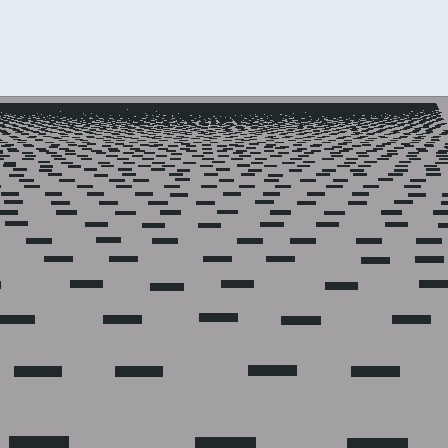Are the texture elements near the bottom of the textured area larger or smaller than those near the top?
Larger. Near the bottom, elements are closer to the viewer and appear at a bigger on-screen size.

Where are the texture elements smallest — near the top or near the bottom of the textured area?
Near the top.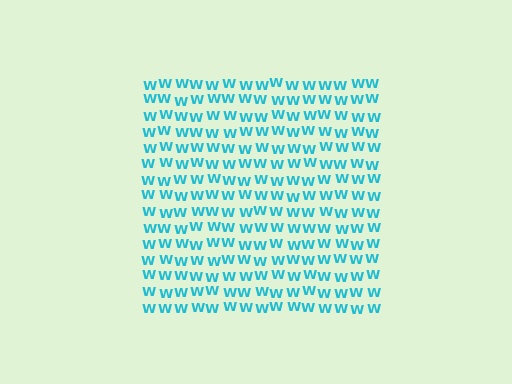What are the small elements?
The small elements are letter W's.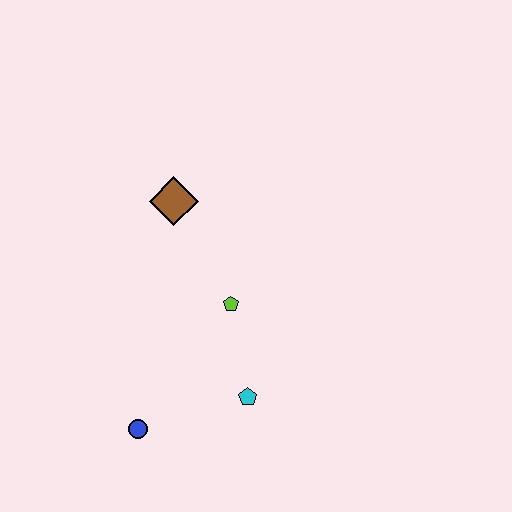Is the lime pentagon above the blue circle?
Yes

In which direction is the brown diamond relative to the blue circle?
The brown diamond is above the blue circle.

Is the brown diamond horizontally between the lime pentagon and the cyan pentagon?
No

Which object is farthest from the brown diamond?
The blue circle is farthest from the brown diamond.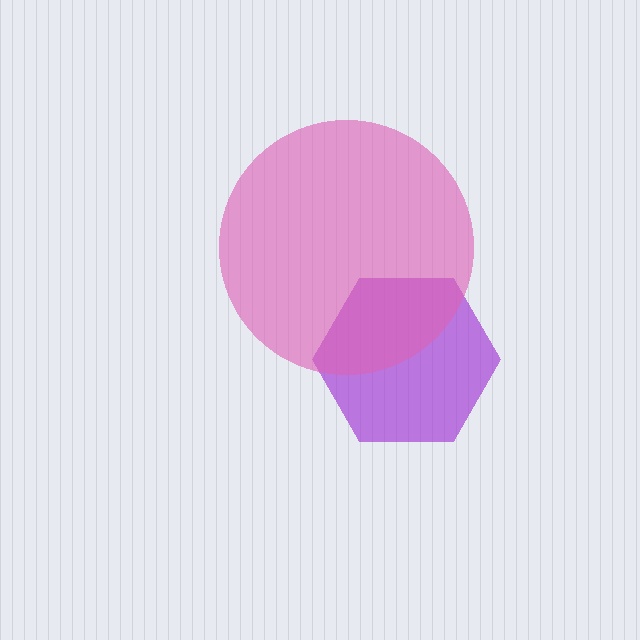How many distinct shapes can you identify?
There are 2 distinct shapes: a purple hexagon, a pink circle.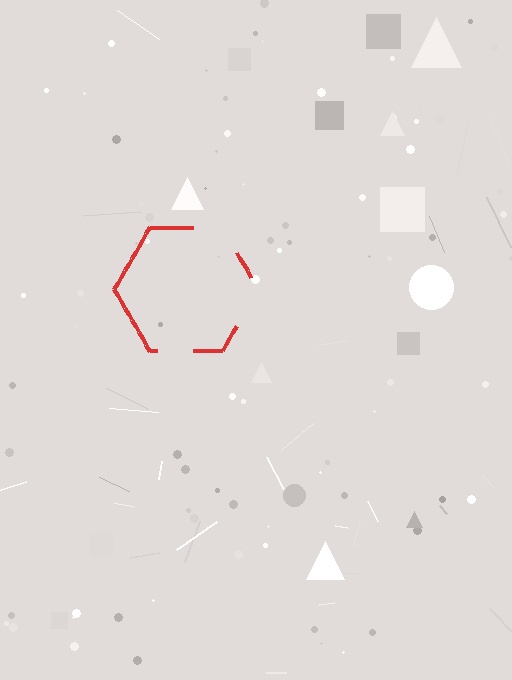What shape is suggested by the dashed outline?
The dashed outline suggests a hexagon.